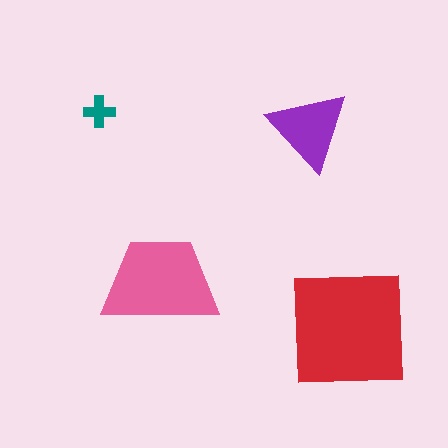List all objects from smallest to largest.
The teal cross, the purple triangle, the pink trapezoid, the red square.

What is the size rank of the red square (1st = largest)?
1st.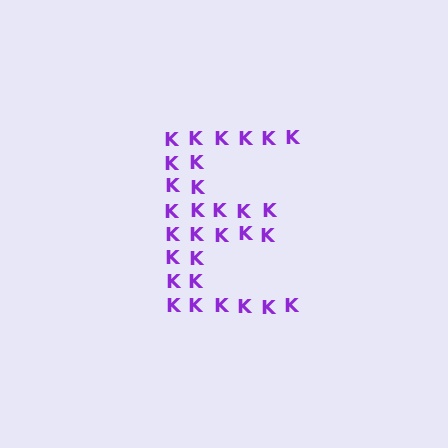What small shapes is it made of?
It is made of small letter K's.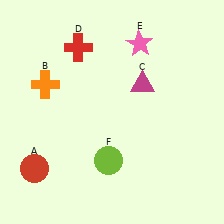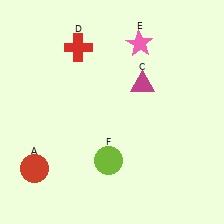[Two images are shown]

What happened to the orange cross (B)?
The orange cross (B) was removed in Image 2. It was in the top-left area of Image 1.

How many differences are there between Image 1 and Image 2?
There is 1 difference between the two images.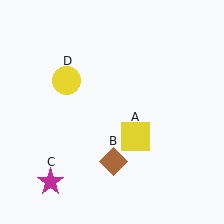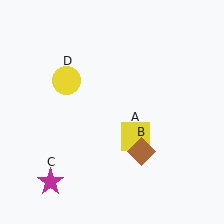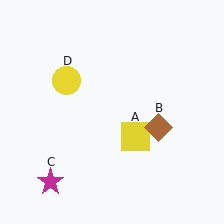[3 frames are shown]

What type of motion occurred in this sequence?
The brown diamond (object B) rotated counterclockwise around the center of the scene.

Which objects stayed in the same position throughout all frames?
Yellow square (object A) and magenta star (object C) and yellow circle (object D) remained stationary.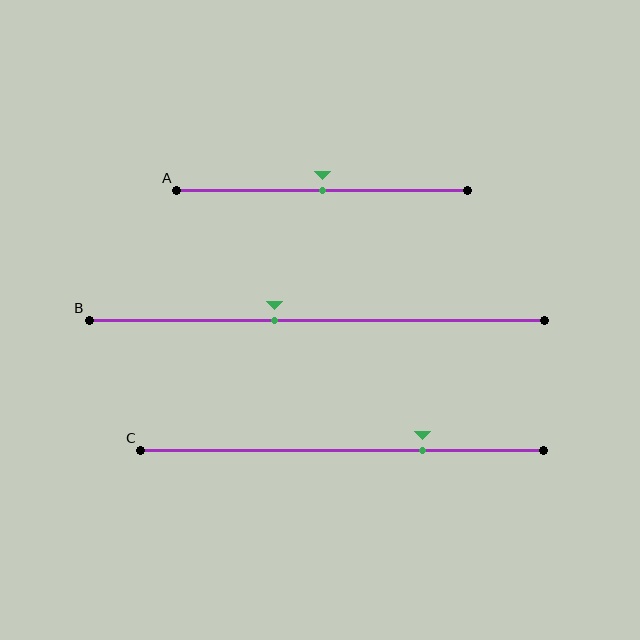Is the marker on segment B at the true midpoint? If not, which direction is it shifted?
No, the marker on segment B is shifted to the left by about 9% of the segment length.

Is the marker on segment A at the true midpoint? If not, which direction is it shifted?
Yes, the marker on segment A is at the true midpoint.